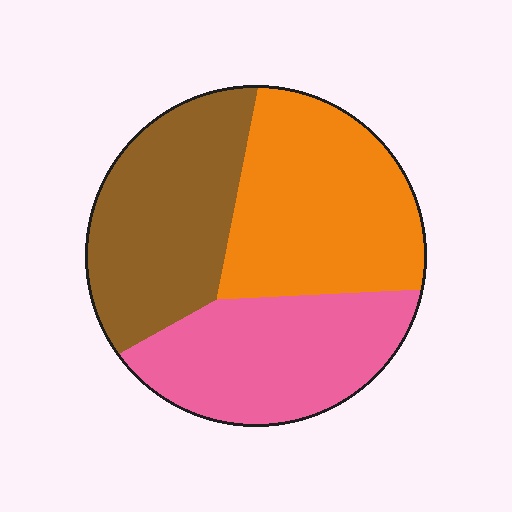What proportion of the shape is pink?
Pink covers 31% of the shape.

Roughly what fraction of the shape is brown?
Brown takes up between a sixth and a third of the shape.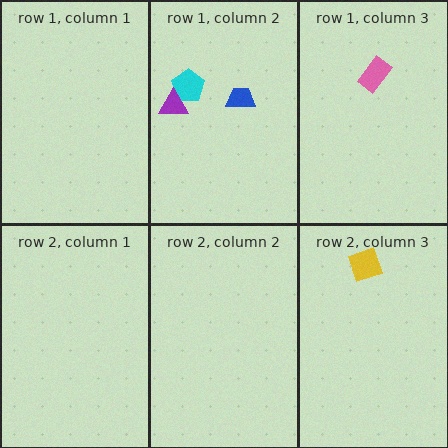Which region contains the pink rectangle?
The row 1, column 3 region.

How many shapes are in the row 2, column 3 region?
1.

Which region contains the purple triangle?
The row 1, column 2 region.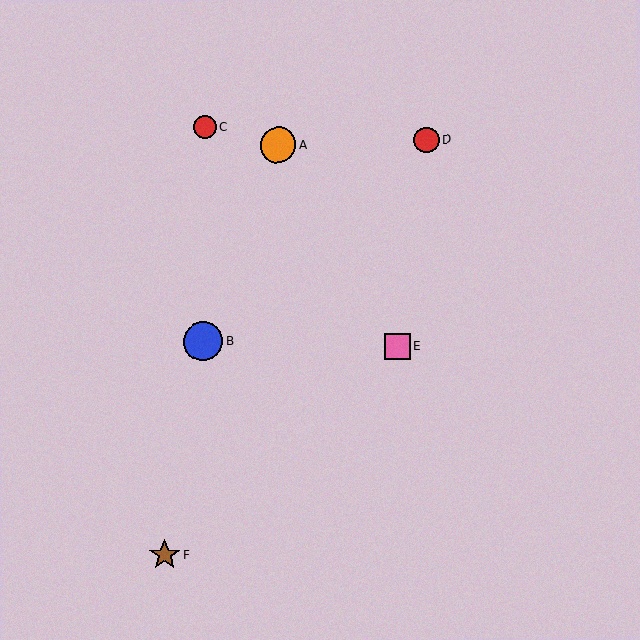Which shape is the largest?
The blue circle (labeled B) is the largest.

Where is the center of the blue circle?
The center of the blue circle is at (204, 341).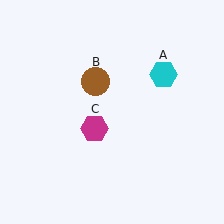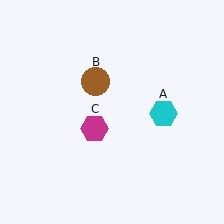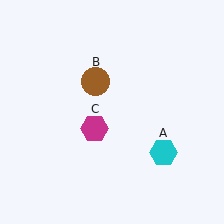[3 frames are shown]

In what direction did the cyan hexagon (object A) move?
The cyan hexagon (object A) moved down.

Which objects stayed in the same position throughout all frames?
Brown circle (object B) and magenta hexagon (object C) remained stationary.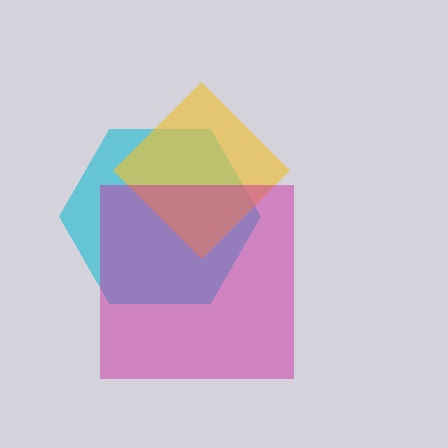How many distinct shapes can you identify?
There are 3 distinct shapes: a cyan hexagon, a yellow diamond, a magenta square.